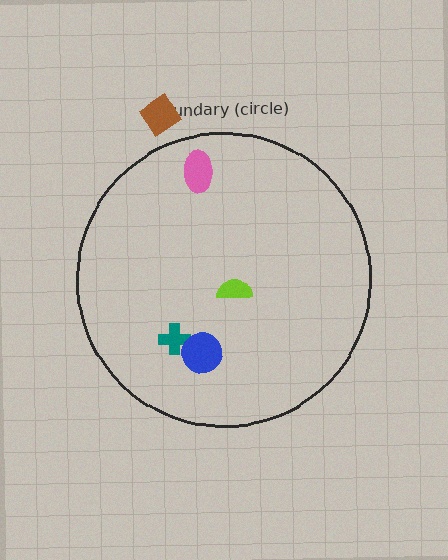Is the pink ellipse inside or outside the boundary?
Inside.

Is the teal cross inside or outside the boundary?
Inside.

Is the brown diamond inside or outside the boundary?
Outside.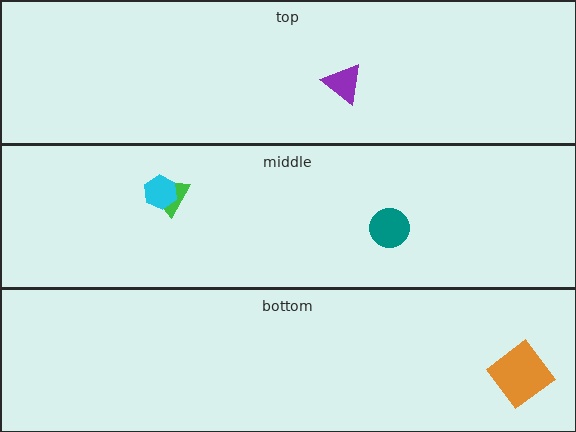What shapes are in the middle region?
The green trapezoid, the teal circle, the cyan hexagon.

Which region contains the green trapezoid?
The middle region.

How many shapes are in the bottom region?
1.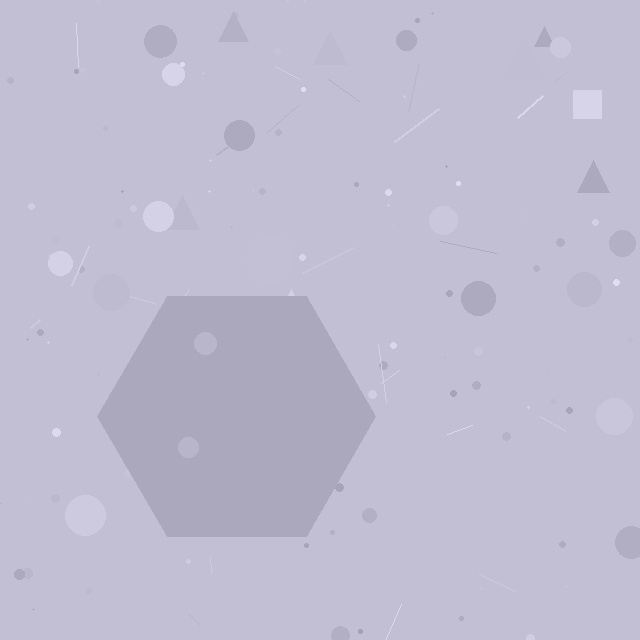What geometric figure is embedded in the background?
A hexagon is embedded in the background.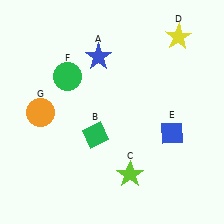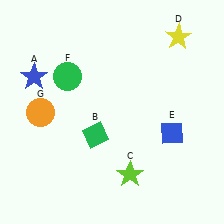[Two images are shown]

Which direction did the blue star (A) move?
The blue star (A) moved left.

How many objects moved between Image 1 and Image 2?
1 object moved between the two images.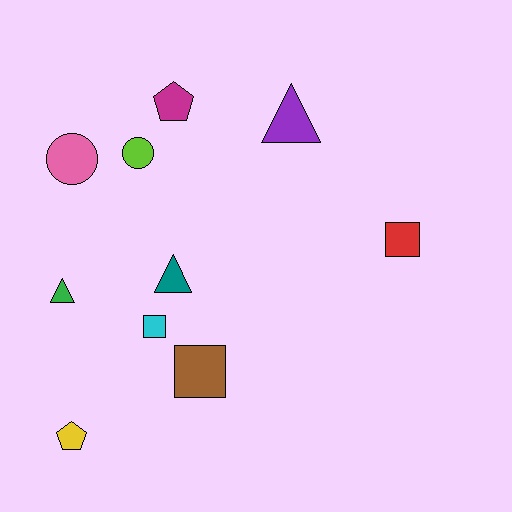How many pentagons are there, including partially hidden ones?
There are 2 pentagons.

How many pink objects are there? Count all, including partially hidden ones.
There is 1 pink object.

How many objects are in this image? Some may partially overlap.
There are 10 objects.